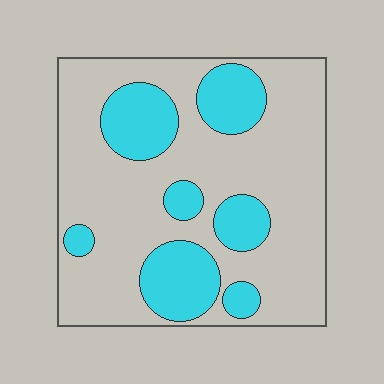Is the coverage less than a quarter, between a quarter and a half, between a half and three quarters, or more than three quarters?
Between a quarter and a half.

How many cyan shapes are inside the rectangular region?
7.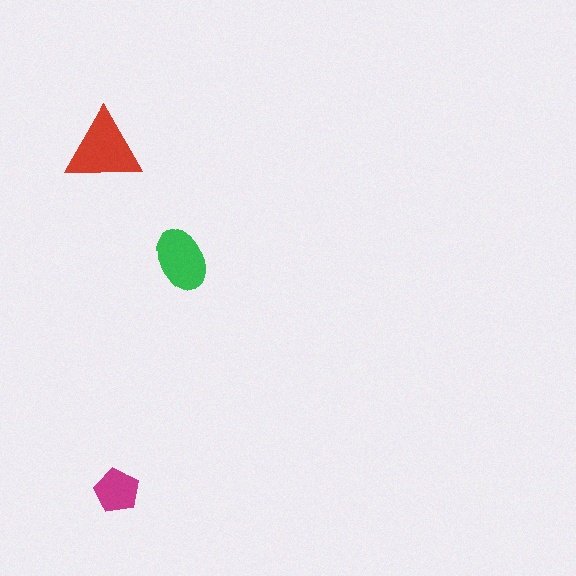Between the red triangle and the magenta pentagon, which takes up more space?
The red triangle.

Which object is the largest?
The red triangle.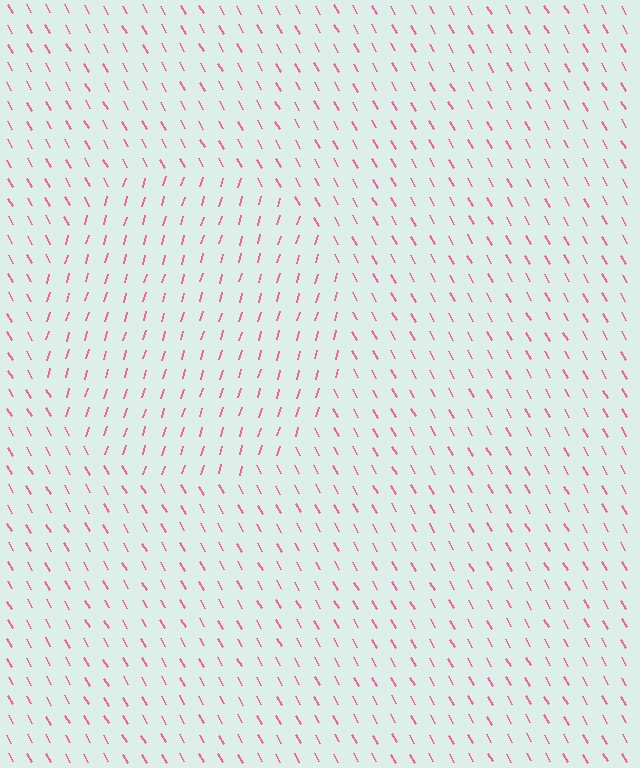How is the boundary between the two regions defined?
The boundary is defined purely by a change in line orientation (approximately 45 degrees difference). All lines are the same color and thickness.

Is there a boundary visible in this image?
Yes, there is a texture boundary formed by a change in line orientation.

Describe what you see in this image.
The image is filled with small pink line segments. A circle region in the image has lines oriented differently from the surrounding lines, creating a visible texture boundary.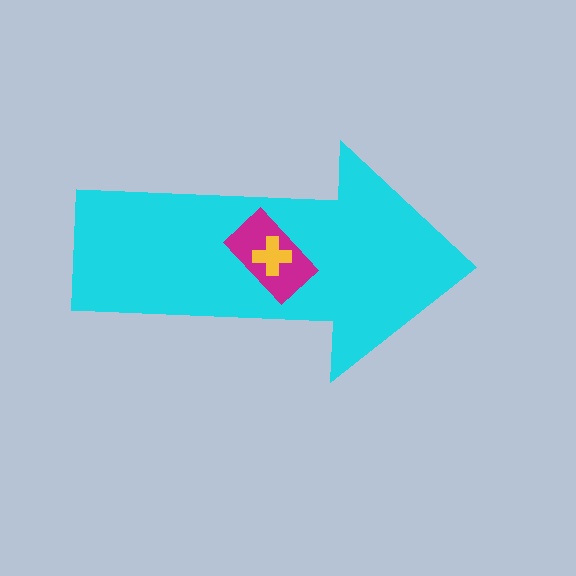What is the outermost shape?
The cyan arrow.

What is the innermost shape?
The yellow cross.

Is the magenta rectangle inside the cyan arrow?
Yes.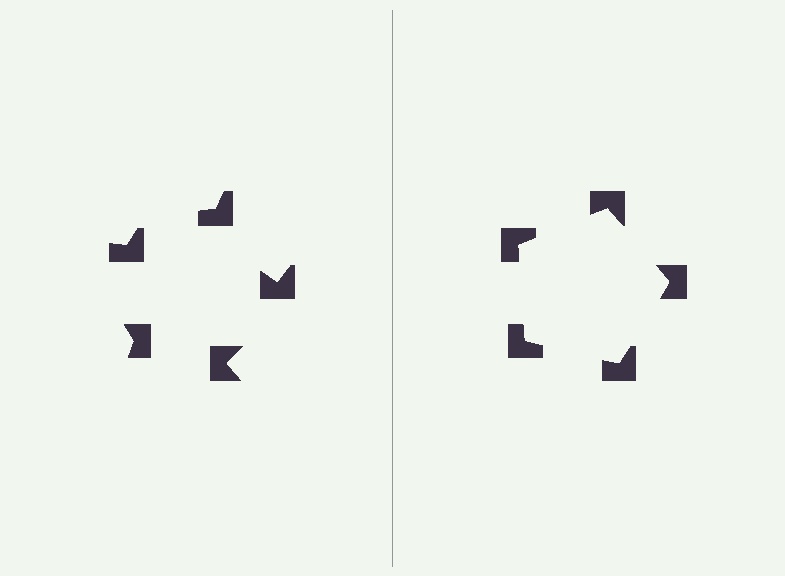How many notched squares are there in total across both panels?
10 — 5 on each side.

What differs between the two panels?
The notched squares are positioned identically on both sides; only the wedge orientations differ. On the right they align to a pentagon; on the left they are misaligned.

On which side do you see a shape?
An illusory pentagon appears on the right side. On the left side the wedge cuts are rotated, so no coherent shape forms.